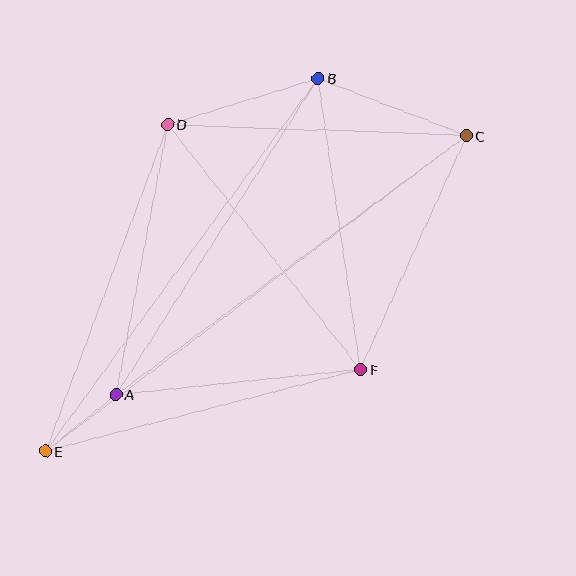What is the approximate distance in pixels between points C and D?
The distance between C and D is approximately 299 pixels.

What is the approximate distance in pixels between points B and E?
The distance between B and E is approximately 462 pixels.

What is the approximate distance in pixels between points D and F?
The distance between D and F is approximately 313 pixels.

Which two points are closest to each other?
Points A and E are closest to each other.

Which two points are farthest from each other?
Points C and E are farthest from each other.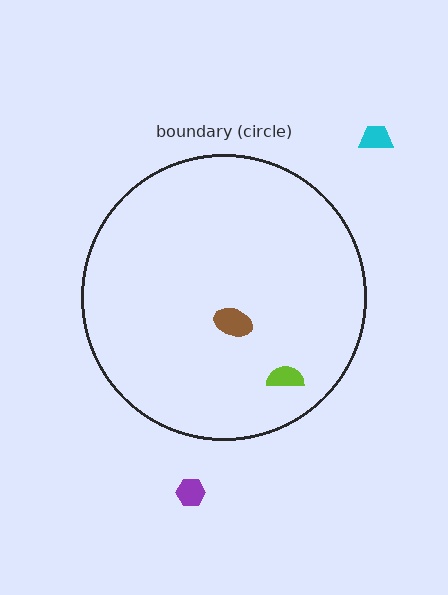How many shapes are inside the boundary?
2 inside, 2 outside.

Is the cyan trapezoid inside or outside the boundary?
Outside.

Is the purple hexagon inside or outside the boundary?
Outside.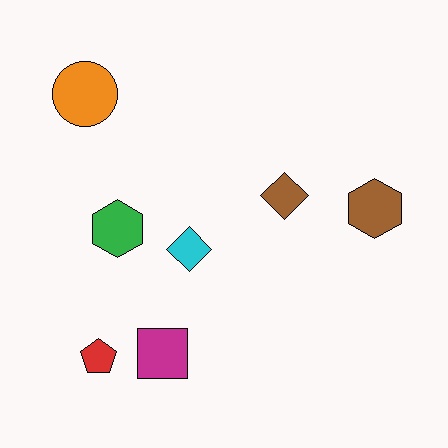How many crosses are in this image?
There are no crosses.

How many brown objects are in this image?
There are 2 brown objects.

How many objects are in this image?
There are 7 objects.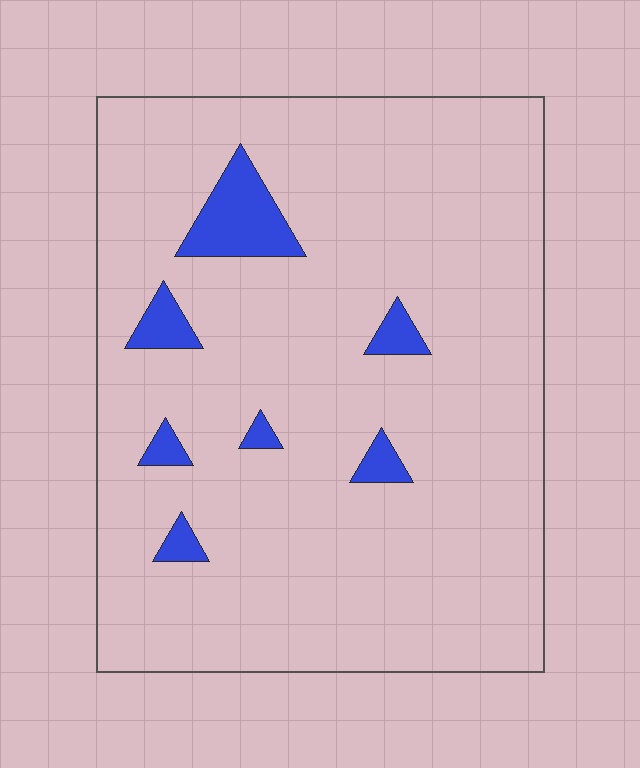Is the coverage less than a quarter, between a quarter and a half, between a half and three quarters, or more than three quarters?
Less than a quarter.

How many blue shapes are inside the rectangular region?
7.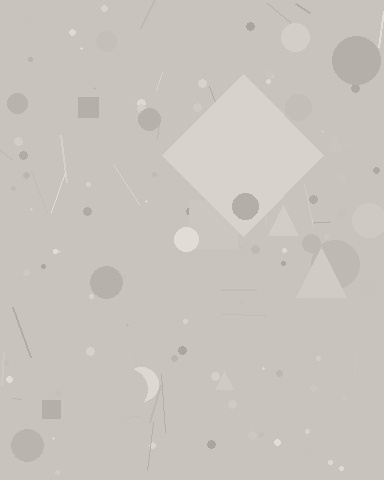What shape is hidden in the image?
A diamond is hidden in the image.